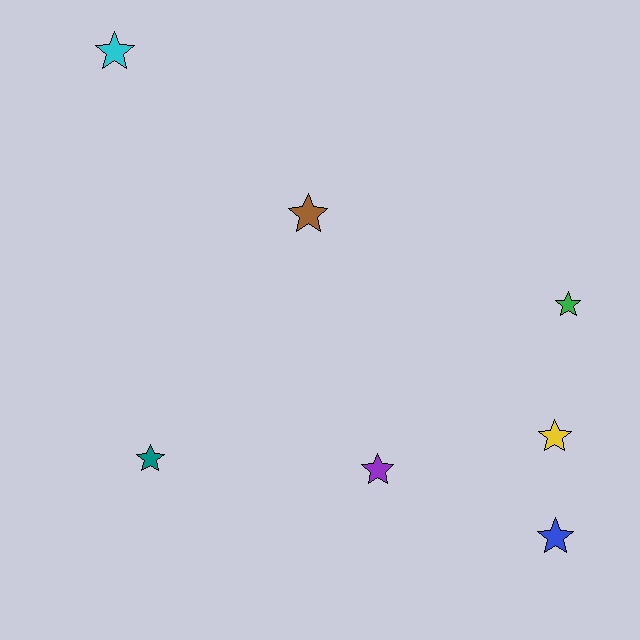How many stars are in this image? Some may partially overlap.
There are 7 stars.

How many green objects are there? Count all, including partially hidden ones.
There is 1 green object.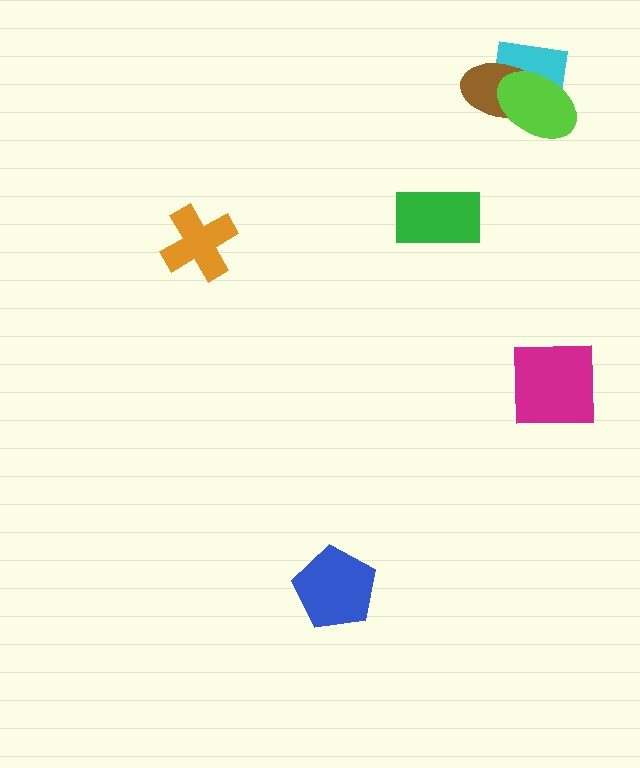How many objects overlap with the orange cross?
0 objects overlap with the orange cross.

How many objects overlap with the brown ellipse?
2 objects overlap with the brown ellipse.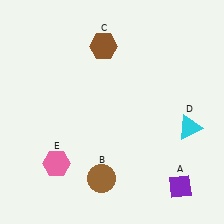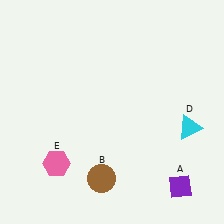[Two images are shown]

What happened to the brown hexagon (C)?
The brown hexagon (C) was removed in Image 2. It was in the top-left area of Image 1.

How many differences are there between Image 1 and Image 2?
There is 1 difference between the two images.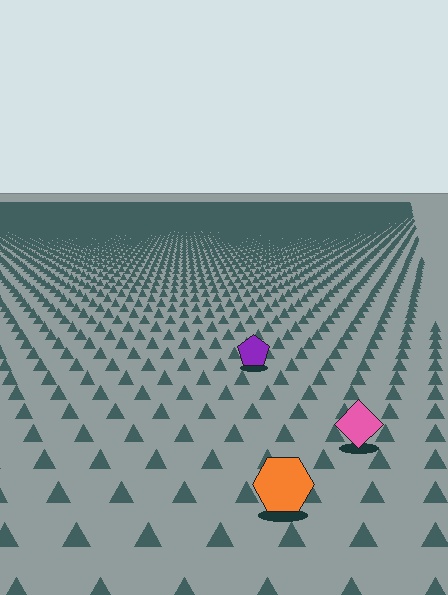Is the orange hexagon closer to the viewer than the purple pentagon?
Yes. The orange hexagon is closer — you can tell from the texture gradient: the ground texture is coarser near it.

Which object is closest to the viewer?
The orange hexagon is closest. The texture marks near it are larger and more spread out.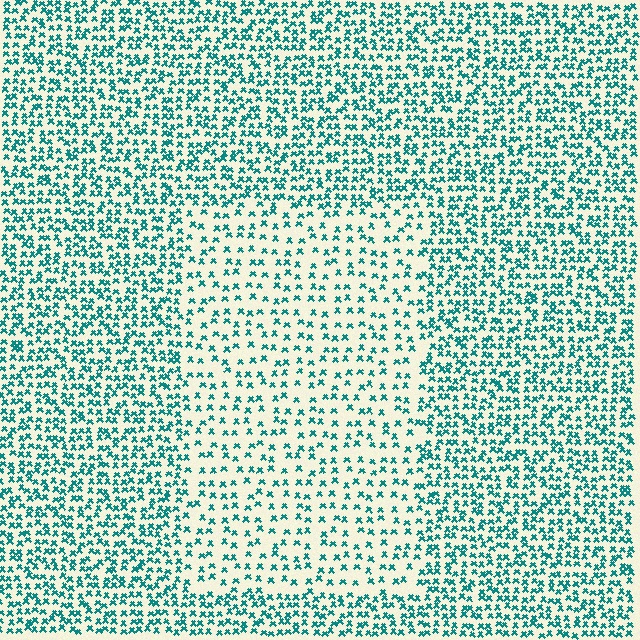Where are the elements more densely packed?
The elements are more densely packed outside the rectangle boundary.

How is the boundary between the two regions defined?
The boundary is defined by a change in element density (approximately 2.0x ratio). All elements are the same color, size, and shape.